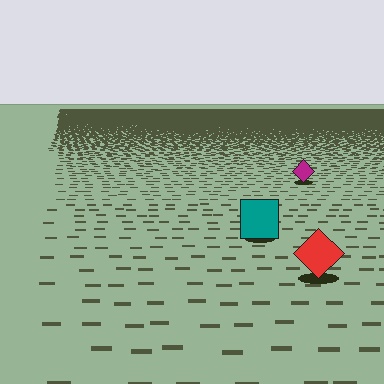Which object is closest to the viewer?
The red diamond is closest. The texture marks near it are larger and more spread out.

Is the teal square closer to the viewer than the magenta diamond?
Yes. The teal square is closer — you can tell from the texture gradient: the ground texture is coarser near it.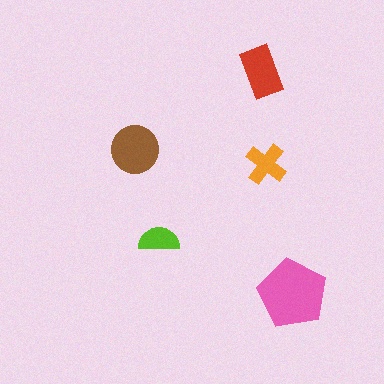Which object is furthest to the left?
The brown circle is leftmost.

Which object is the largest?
The pink pentagon.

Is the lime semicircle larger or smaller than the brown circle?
Smaller.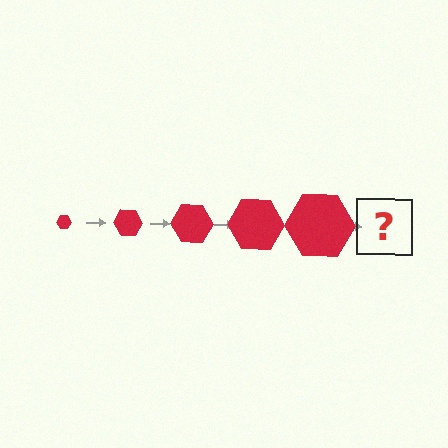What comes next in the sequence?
The next element should be a red hexagon, larger than the previous one.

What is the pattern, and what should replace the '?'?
The pattern is that the hexagon gets progressively larger each step. The '?' should be a red hexagon, larger than the previous one.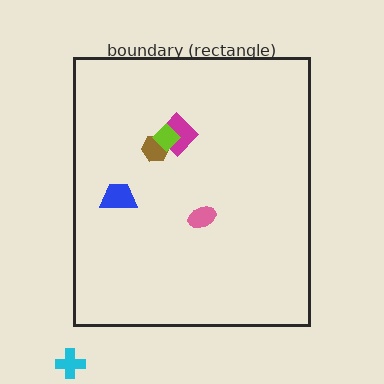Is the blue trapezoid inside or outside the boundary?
Inside.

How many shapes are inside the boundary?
5 inside, 1 outside.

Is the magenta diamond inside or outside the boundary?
Inside.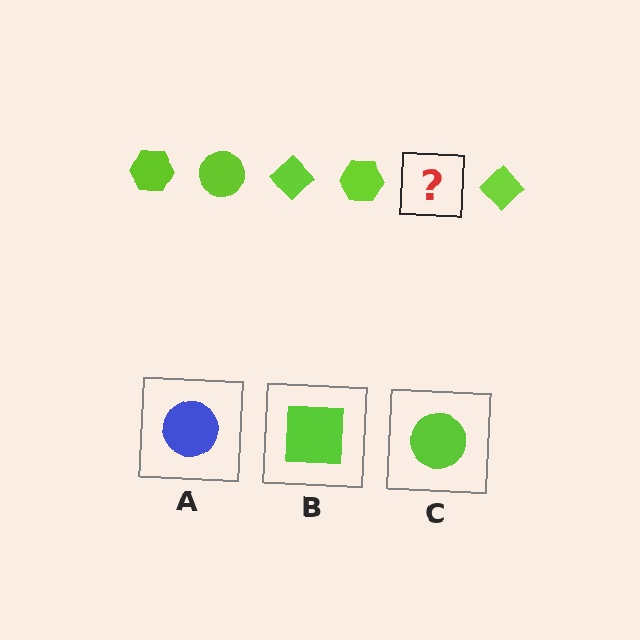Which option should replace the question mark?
Option C.